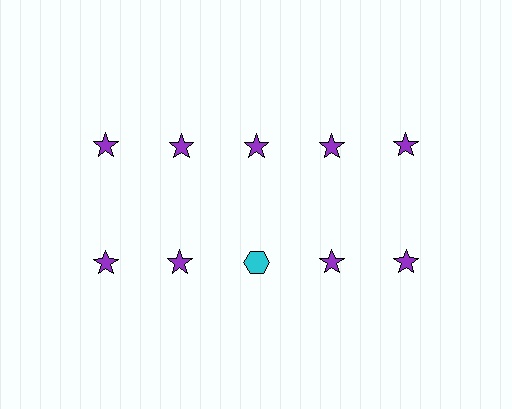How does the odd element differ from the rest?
It differs in both color (cyan instead of purple) and shape (hexagon instead of star).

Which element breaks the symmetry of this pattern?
The cyan hexagon in the second row, center column breaks the symmetry. All other shapes are purple stars.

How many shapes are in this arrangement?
There are 10 shapes arranged in a grid pattern.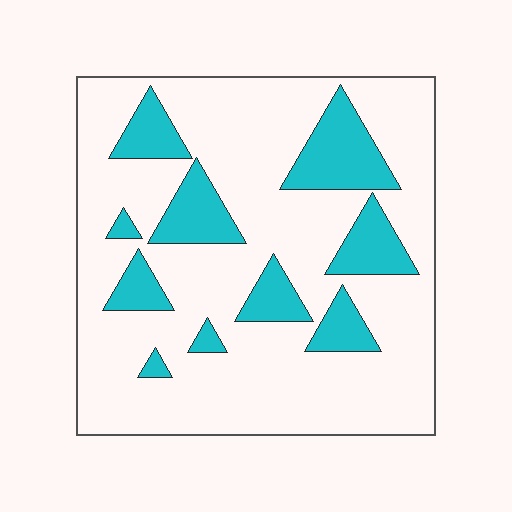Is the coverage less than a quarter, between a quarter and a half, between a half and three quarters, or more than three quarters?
Less than a quarter.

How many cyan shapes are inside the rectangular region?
10.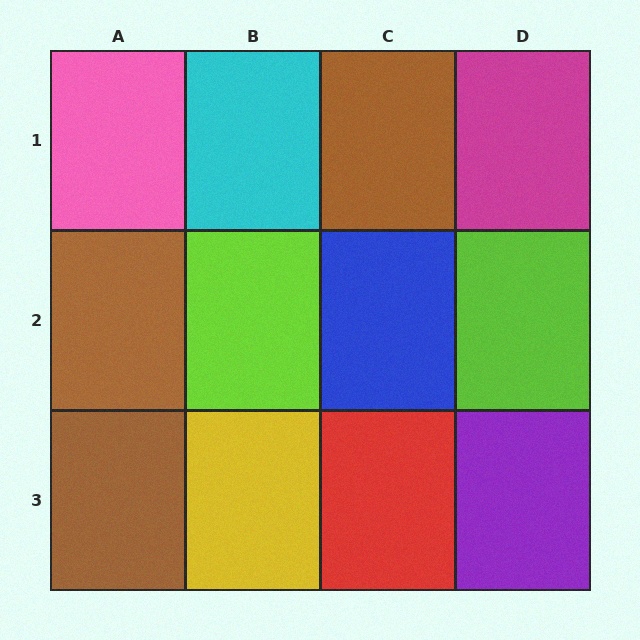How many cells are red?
1 cell is red.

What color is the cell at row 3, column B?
Yellow.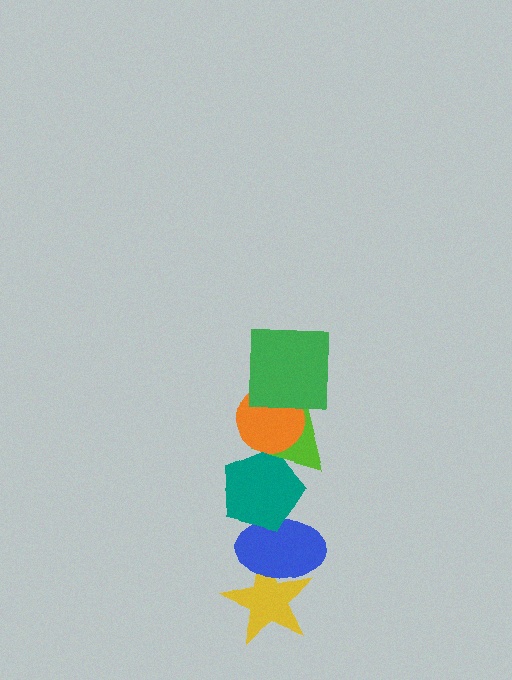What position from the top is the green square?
The green square is 1st from the top.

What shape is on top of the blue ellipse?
The teal pentagon is on top of the blue ellipse.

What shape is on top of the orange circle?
The green square is on top of the orange circle.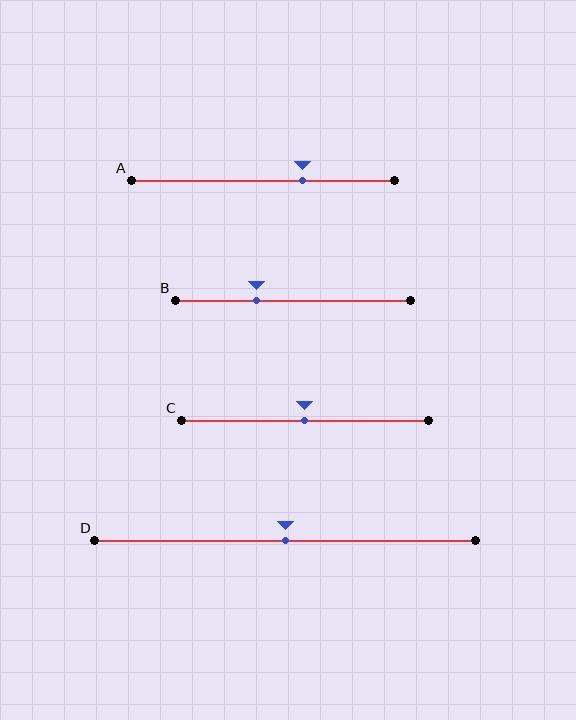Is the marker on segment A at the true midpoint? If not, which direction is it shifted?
No, the marker on segment A is shifted to the right by about 15% of the segment length.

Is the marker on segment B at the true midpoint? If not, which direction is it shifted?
No, the marker on segment B is shifted to the left by about 15% of the segment length.